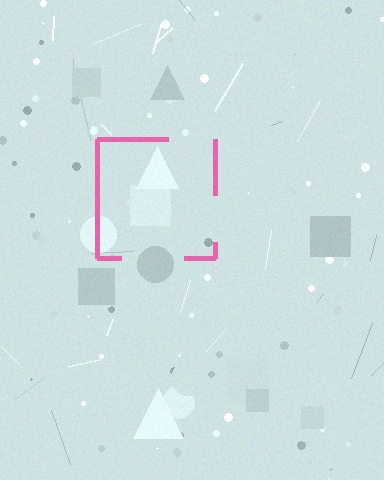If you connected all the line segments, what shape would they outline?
They would outline a square.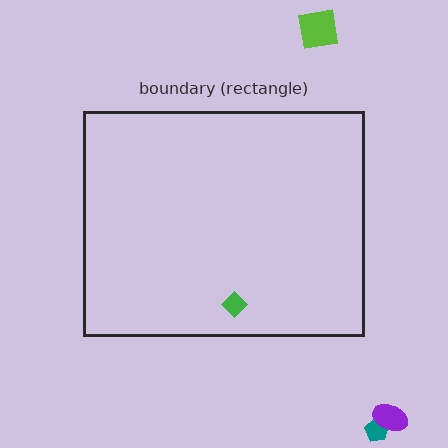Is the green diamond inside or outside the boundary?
Inside.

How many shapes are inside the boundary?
1 inside, 3 outside.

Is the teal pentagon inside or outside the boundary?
Outside.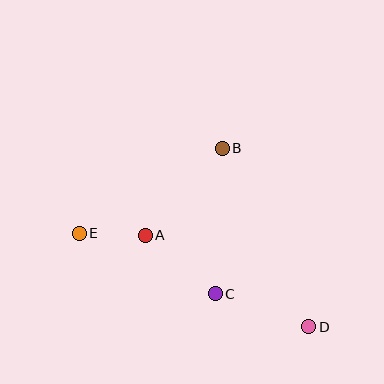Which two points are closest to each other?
Points A and E are closest to each other.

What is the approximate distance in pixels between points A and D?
The distance between A and D is approximately 187 pixels.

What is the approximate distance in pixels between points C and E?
The distance between C and E is approximately 149 pixels.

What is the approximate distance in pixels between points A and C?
The distance between A and C is approximately 91 pixels.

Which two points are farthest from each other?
Points D and E are farthest from each other.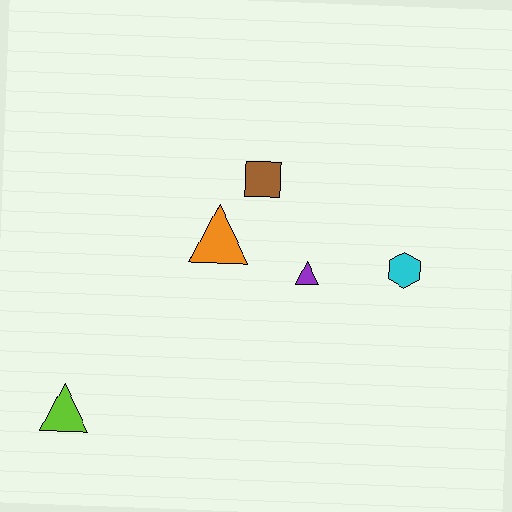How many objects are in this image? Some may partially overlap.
There are 5 objects.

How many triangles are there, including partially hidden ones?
There are 3 triangles.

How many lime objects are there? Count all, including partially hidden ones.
There is 1 lime object.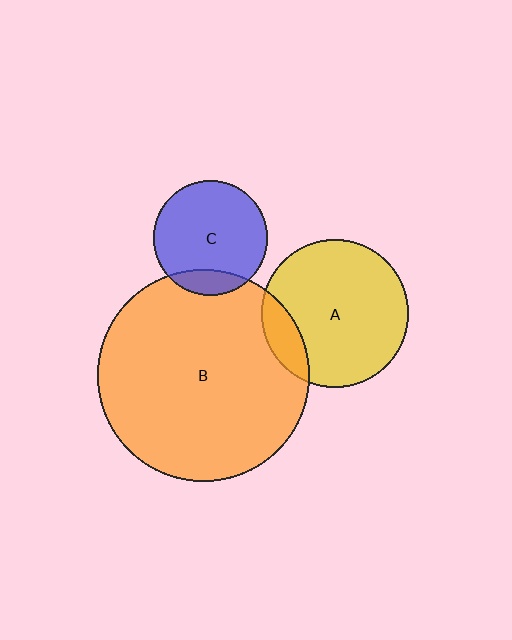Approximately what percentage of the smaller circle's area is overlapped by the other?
Approximately 15%.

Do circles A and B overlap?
Yes.